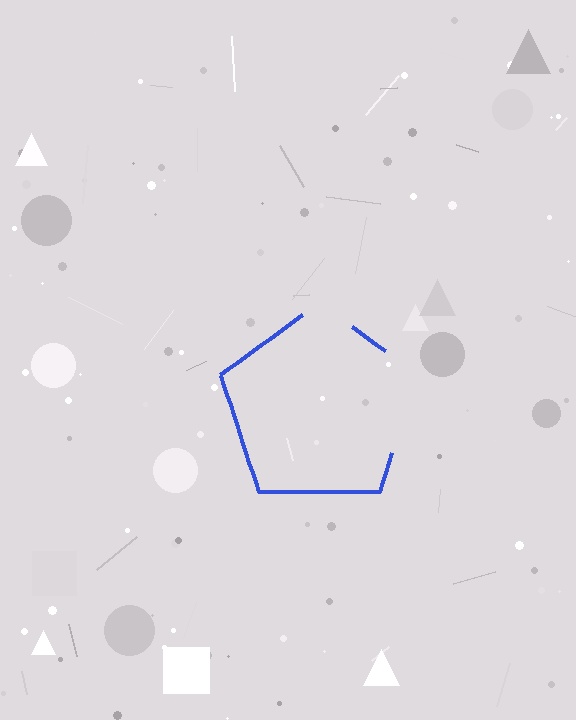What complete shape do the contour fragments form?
The contour fragments form a pentagon.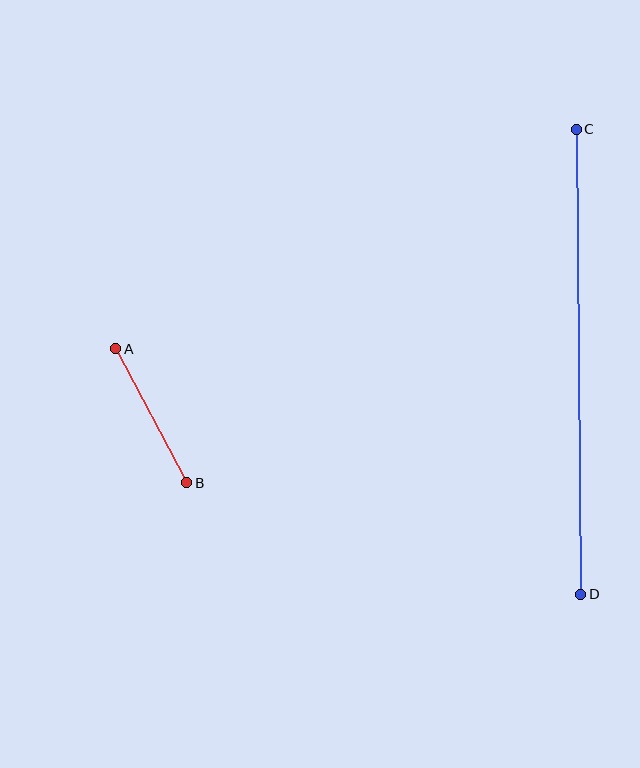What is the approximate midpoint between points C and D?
The midpoint is at approximately (579, 362) pixels.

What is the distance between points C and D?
The distance is approximately 465 pixels.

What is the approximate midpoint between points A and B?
The midpoint is at approximately (151, 416) pixels.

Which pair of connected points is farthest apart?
Points C and D are farthest apart.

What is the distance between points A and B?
The distance is approximately 151 pixels.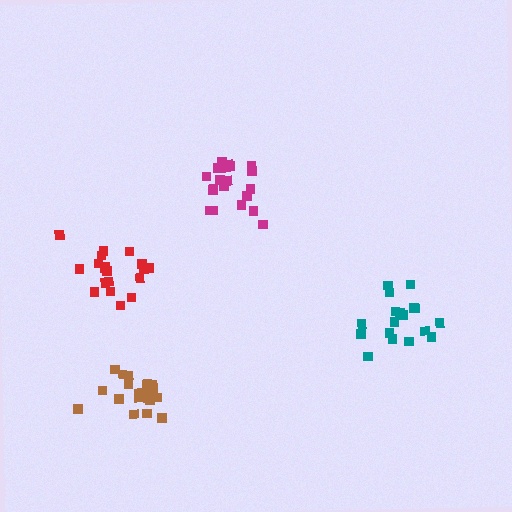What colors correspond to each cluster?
The clusters are colored: magenta, teal, red, brown.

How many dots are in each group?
Group 1: 20 dots, Group 2: 18 dots, Group 3: 19 dots, Group 4: 20 dots (77 total).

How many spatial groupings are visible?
There are 4 spatial groupings.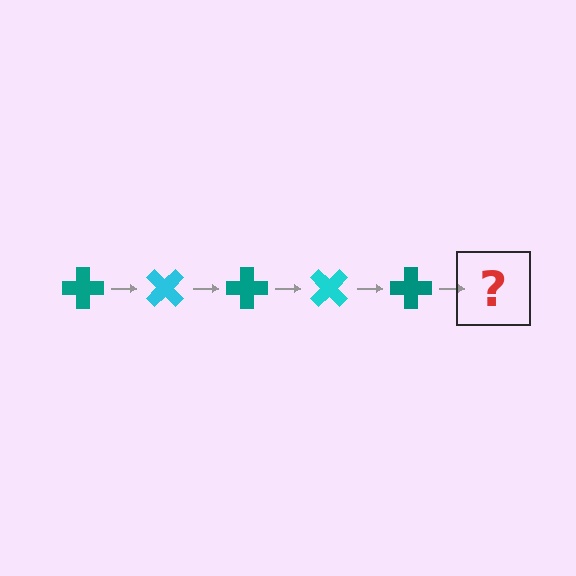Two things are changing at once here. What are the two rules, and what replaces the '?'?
The two rules are that it rotates 45 degrees each step and the color cycles through teal and cyan. The '?' should be a cyan cross, rotated 225 degrees from the start.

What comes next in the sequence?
The next element should be a cyan cross, rotated 225 degrees from the start.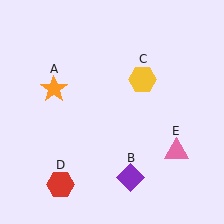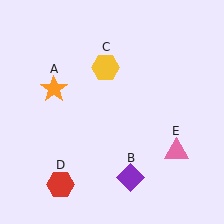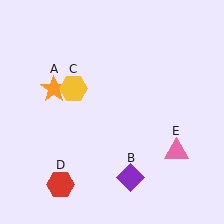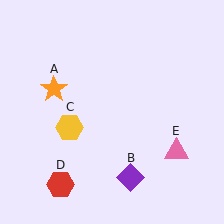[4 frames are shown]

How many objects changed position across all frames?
1 object changed position: yellow hexagon (object C).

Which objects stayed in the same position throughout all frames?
Orange star (object A) and purple diamond (object B) and red hexagon (object D) and pink triangle (object E) remained stationary.